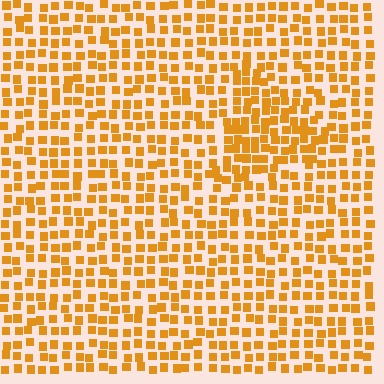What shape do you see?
I see a triangle.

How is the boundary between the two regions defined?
The boundary is defined by a change in element density (approximately 1.6x ratio). All elements are the same color, size, and shape.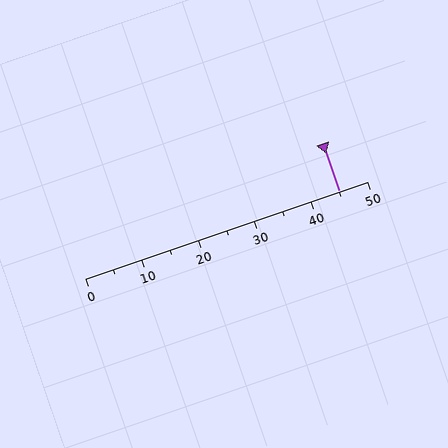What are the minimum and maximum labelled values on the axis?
The axis runs from 0 to 50.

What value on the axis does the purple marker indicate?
The marker indicates approximately 45.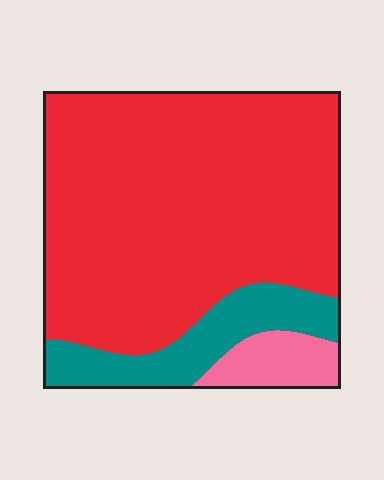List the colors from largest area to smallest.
From largest to smallest: red, teal, pink.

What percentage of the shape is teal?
Teal takes up less than a sixth of the shape.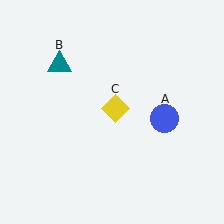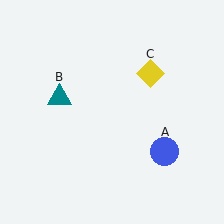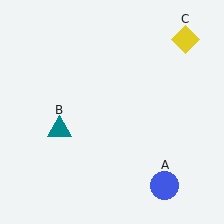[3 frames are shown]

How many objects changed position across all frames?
3 objects changed position: blue circle (object A), teal triangle (object B), yellow diamond (object C).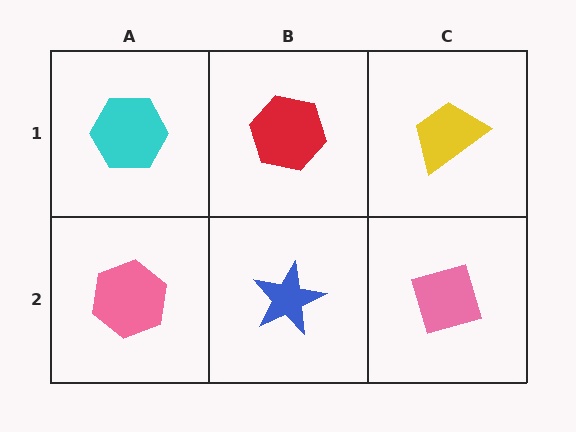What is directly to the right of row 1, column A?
A red hexagon.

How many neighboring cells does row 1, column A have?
2.